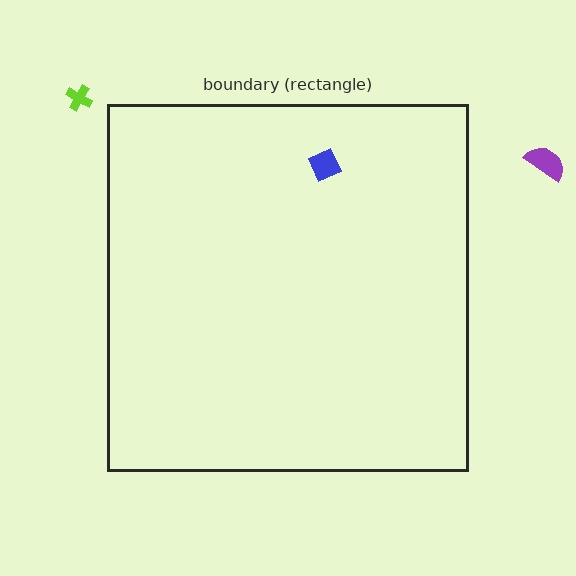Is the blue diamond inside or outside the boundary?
Inside.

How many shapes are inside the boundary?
1 inside, 2 outside.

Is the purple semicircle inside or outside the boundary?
Outside.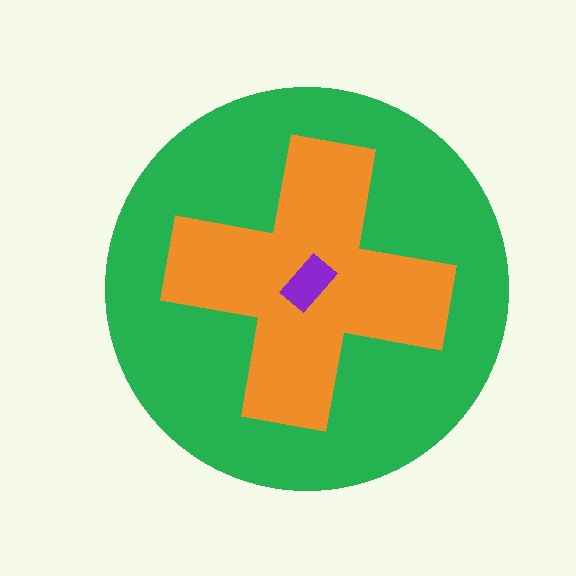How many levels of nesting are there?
3.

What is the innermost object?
The purple rectangle.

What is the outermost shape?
The green circle.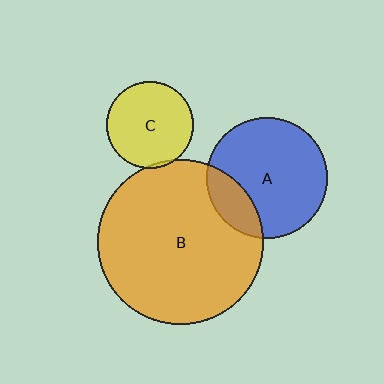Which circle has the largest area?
Circle B (orange).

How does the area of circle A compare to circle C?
Approximately 2.0 times.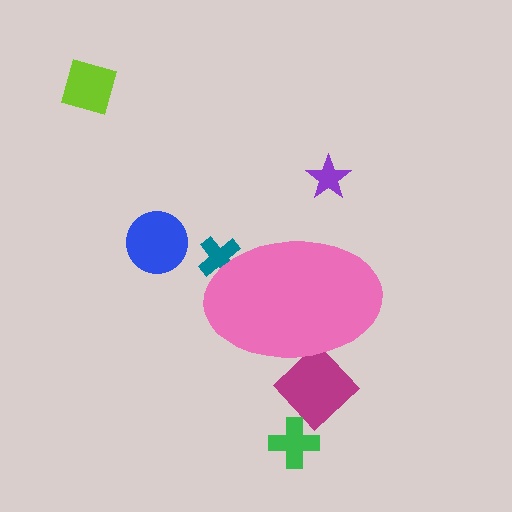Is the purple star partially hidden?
No, the purple star is fully visible.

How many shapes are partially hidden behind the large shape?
2 shapes are partially hidden.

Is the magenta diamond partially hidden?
Yes, the magenta diamond is partially hidden behind the pink ellipse.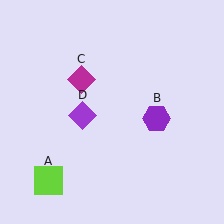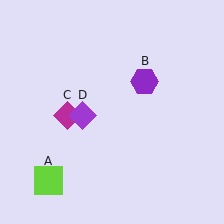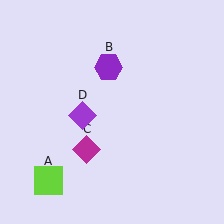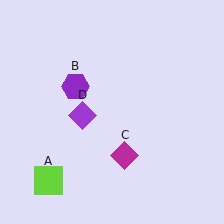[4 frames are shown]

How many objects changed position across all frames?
2 objects changed position: purple hexagon (object B), magenta diamond (object C).